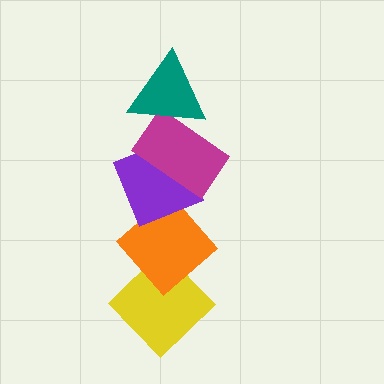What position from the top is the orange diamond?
The orange diamond is 4th from the top.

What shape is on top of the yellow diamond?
The orange diamond is on top of the yellow diamond.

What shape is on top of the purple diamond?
The magenta rectangle is on top of the purple diamond.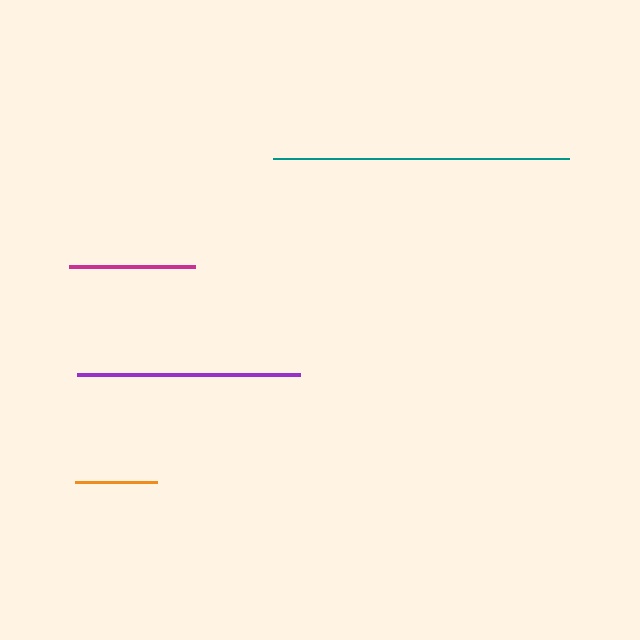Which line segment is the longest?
The teal line is the longest at approximately 296 pixels.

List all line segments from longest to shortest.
From longest to shortest: teal, purple, magenta, orange.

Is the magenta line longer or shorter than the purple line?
The purple line is longer than the magenta line.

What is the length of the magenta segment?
The magenta segment is approximately 126 pixels long.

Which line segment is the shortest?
The orange line is the shortest at approximately 82 pixels.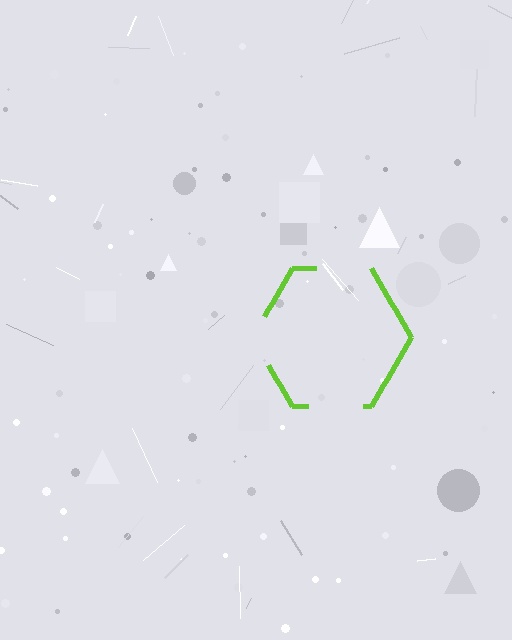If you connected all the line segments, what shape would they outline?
They would outline a hexagon.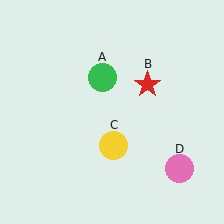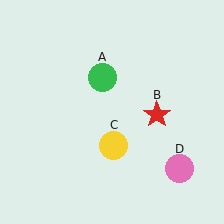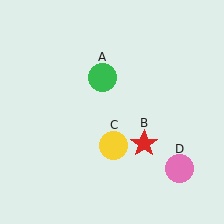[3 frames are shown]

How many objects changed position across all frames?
1 object changed position: red star (object B).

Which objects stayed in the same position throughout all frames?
Green circle (object A) and yellow circle (object C) and pink circle (object D) remained stationary.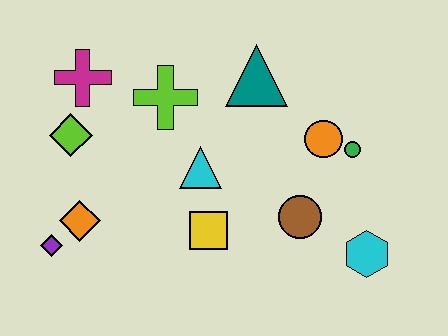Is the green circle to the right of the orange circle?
Yes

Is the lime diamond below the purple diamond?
No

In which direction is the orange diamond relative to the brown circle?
The orange diamond is to the left of the brown circle.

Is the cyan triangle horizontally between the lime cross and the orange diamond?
No